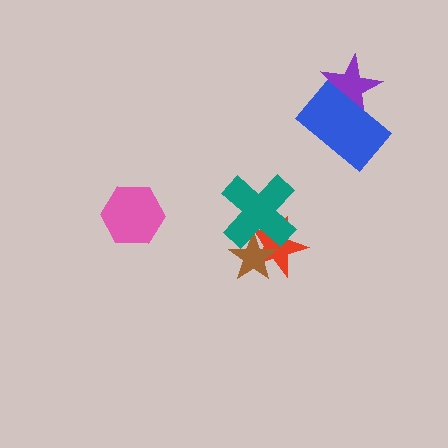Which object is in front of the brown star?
The teal cross is in front of the brown star.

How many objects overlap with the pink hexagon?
0 objects overlap with the pink hexagon.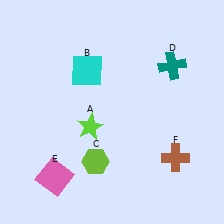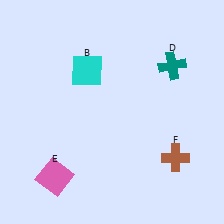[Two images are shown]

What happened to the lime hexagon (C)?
The lime hexagon (C) was removed in Image 2. It was in the bottom-left area of Image 1.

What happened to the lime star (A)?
The lime star (A) was removed in Image 2. It was in the bottom-left area of Image 1.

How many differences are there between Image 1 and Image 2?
There are 2 differences between the two images.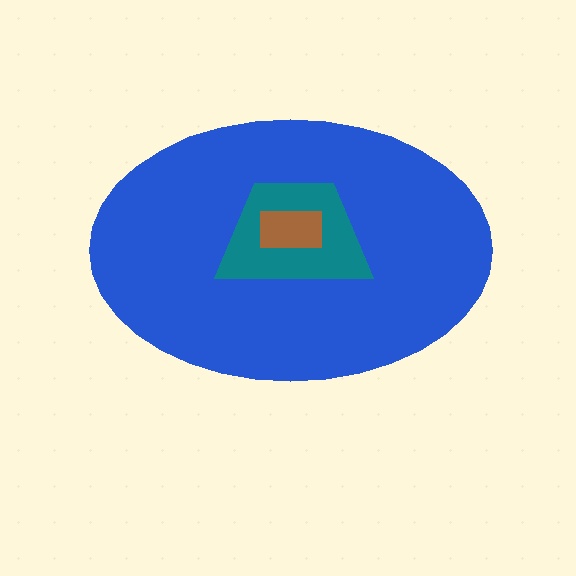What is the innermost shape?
The brown rectangle.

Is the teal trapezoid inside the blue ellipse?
Yes.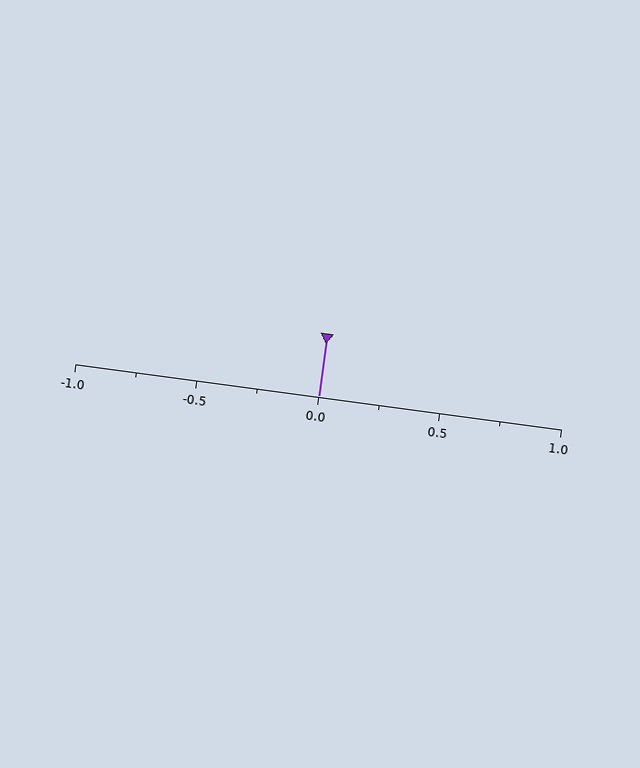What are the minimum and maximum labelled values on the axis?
The axis runs from -1.0 to 1.0.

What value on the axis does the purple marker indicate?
The marker indicates approximately 0.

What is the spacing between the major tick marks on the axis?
The major ticks are spaced 0.5 apart.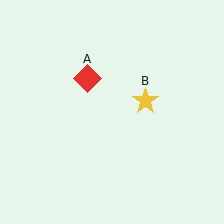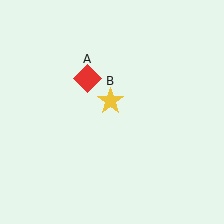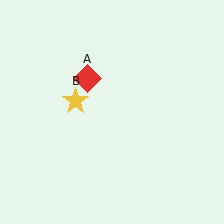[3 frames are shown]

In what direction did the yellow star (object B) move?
The yellow star (object B) moved left.